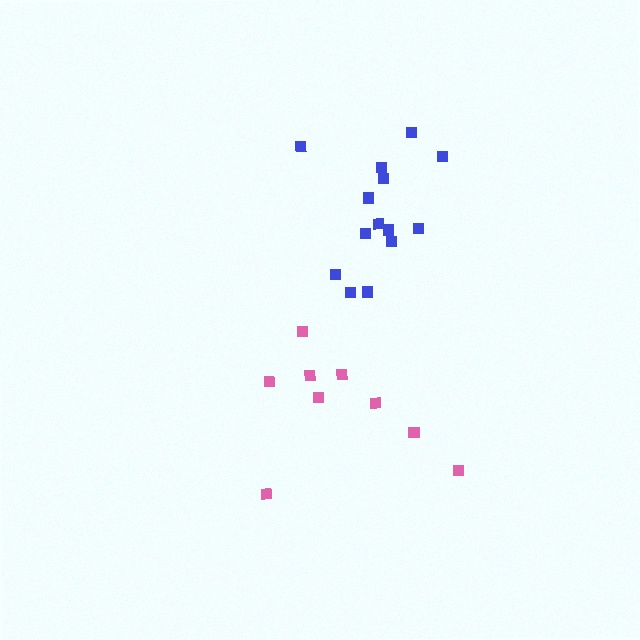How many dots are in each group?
Group 1: 14 dots, Group 2: 9 dots (23 total).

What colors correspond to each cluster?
The clusters are colored: blue, pink.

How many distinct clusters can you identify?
There are 2 distinct clusters.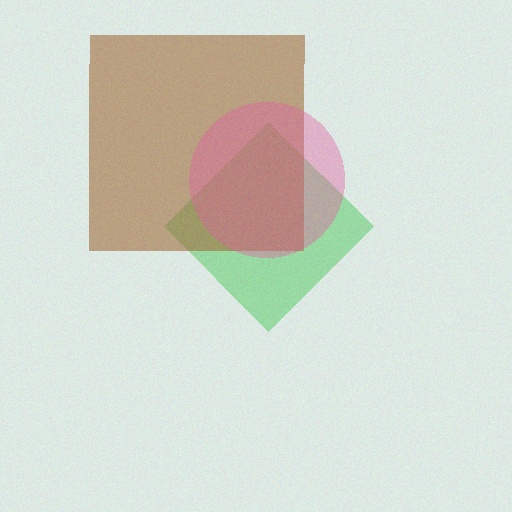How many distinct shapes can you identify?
There are 3 distinct shapes: a green diamond, a brown square, a pink circle.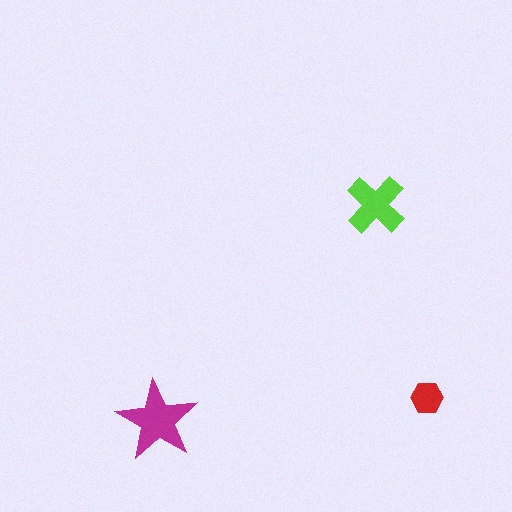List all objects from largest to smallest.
The magenta star, the lime cross, the red hexagon.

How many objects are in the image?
There are 3 objects in the image.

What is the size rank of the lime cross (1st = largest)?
2nd.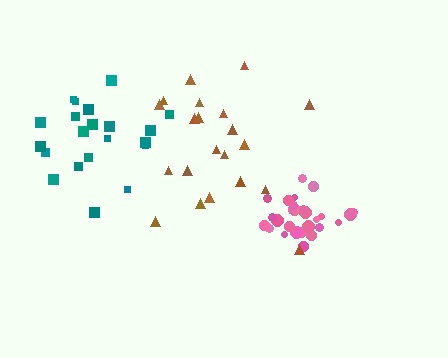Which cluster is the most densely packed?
Pink.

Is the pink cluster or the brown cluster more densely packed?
Pink.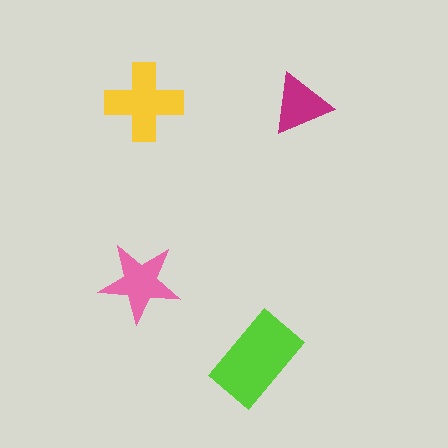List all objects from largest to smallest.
The lime rectangle, the yellow cross, the pink star, the magenta triangle.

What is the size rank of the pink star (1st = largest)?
3rd.